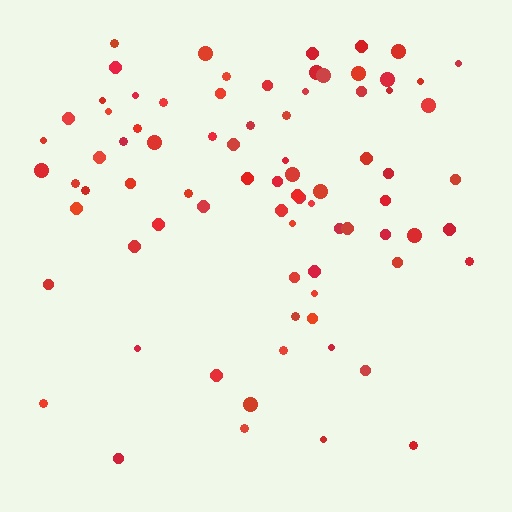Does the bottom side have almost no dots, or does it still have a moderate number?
Still a moderate number, just noticeably fewer than the top.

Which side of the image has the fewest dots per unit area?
The bottom.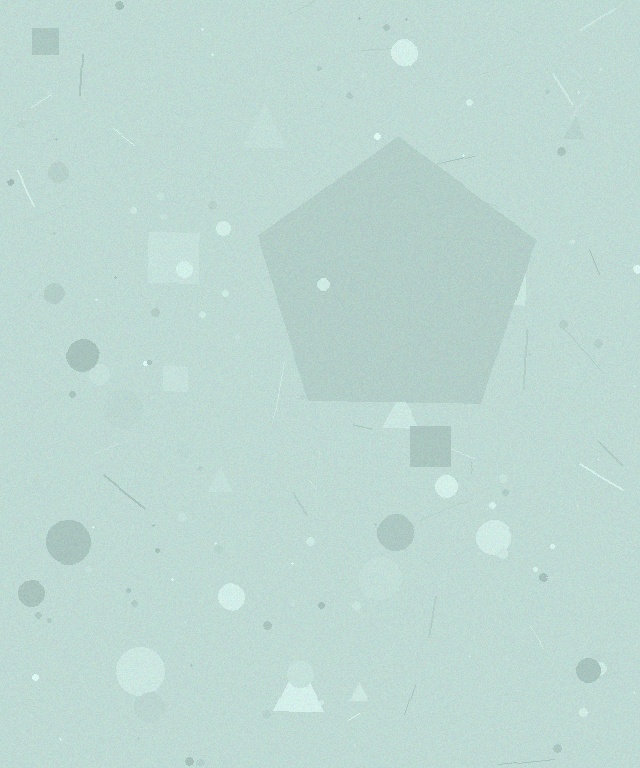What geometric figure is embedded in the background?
A pentagon is embedded in the background.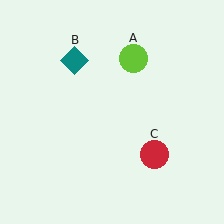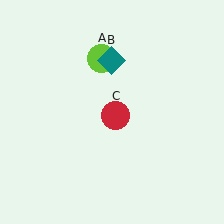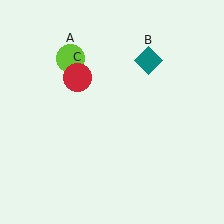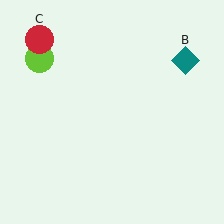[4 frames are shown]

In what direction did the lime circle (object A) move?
The lime circle (object A) moved left.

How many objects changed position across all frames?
3 objects changed position: lime circle (object A), teal diamond (object B), red circle (object C).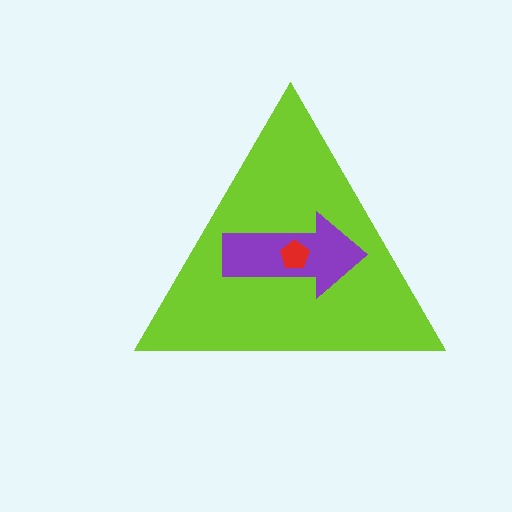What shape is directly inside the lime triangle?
The purple arrow.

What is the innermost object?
The red pentagon.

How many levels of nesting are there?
3.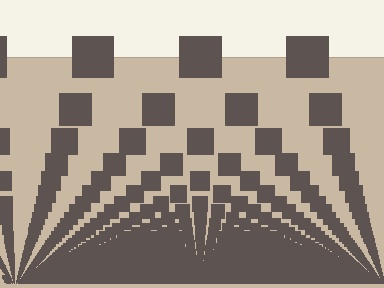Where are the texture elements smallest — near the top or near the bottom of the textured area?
Near the bottom.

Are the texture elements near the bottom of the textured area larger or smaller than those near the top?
Smaller. The gradient is inverted — elements near the bottom are smaller and denser.